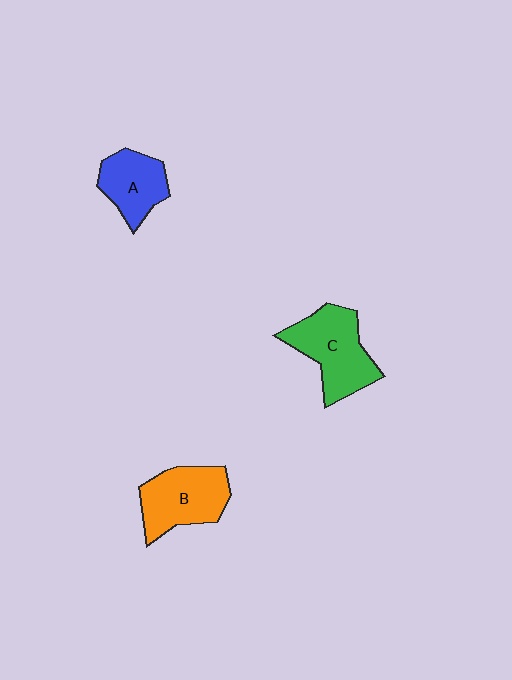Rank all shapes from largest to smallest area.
From largest to smallest: C (green), B (orange), A (blue).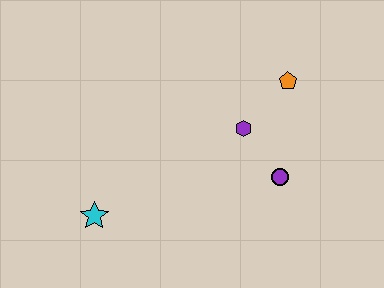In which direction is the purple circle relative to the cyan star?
The purple circle is to the right of the cyan star.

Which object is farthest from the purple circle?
The cyan star is farthest from the purple circle.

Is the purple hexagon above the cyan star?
Yes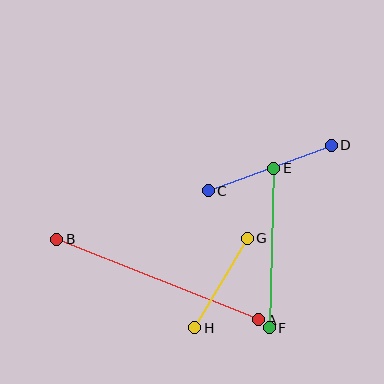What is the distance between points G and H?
The distance is approximately 104 pixels.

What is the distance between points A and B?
The distance is approximately 217 pixels.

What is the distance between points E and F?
The distance is approximately 160 pixels.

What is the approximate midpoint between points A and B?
The midpoint is at approximately (157, 279) pixels.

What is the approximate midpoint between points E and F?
The midpoint is at approximately (271, 248) pixels.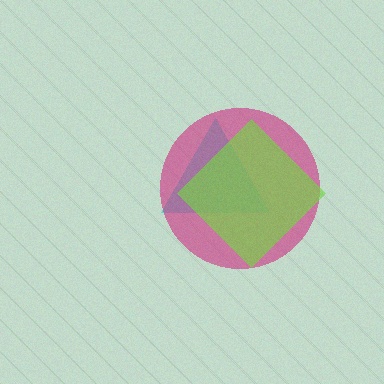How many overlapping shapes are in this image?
There are 3 overlapping shapes in the image.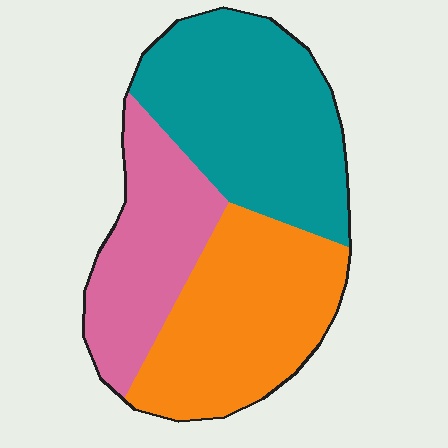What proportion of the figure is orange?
Orange covers around 35% of the figure.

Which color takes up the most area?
Teal, at roughly 40%.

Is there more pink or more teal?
Teal.